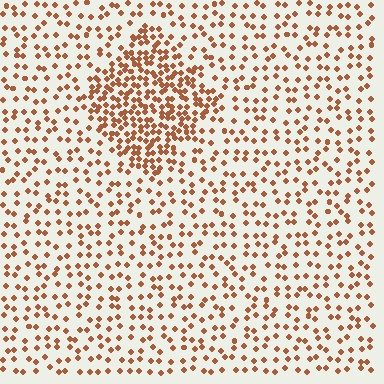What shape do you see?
I see a diamond.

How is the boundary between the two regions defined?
The boundary is defined by a change in element density (approximately 2.3x ratio). All elements are the same color, size, and shape.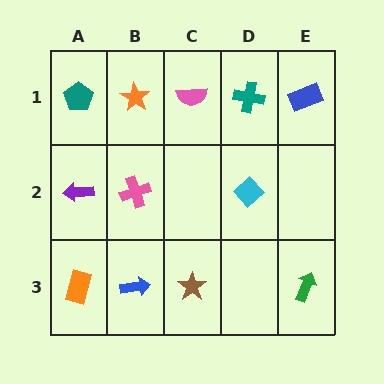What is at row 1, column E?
A blue rectangle.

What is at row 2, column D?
A cyan diamond.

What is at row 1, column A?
A teal pentagon.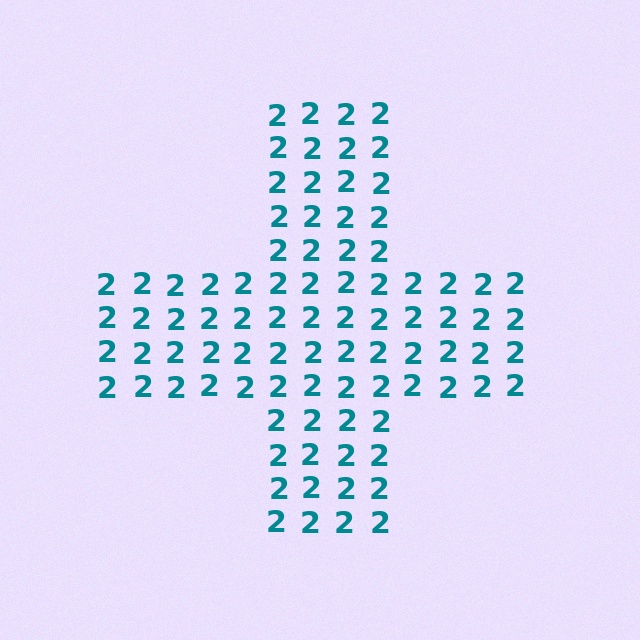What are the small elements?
The small elements are digit 2's.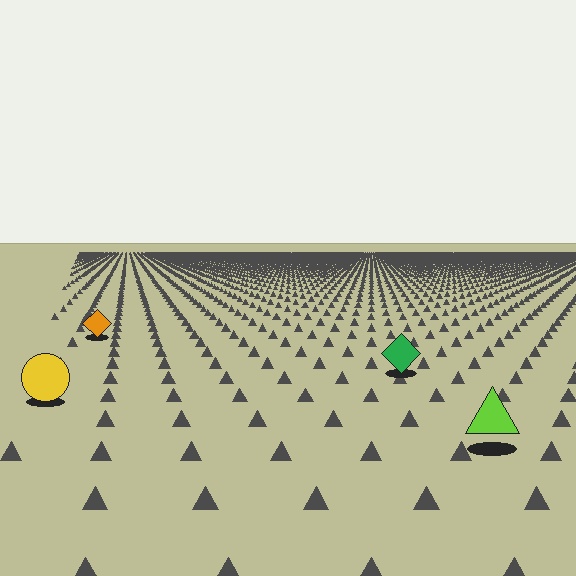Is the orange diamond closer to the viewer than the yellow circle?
No. The yellow circle is closer — you can tell from the texture gradient: the ground texture is coarser near it.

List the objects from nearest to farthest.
From nearest to farthest: the lime triangle, the yellow circle, the green diamond, the orange diamond.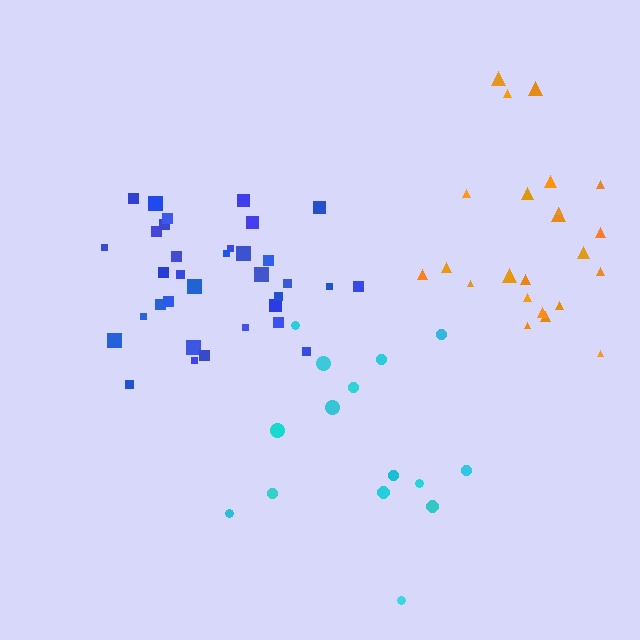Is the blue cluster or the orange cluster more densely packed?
Blue.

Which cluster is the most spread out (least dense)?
Cyan.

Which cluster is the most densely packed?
Blue.